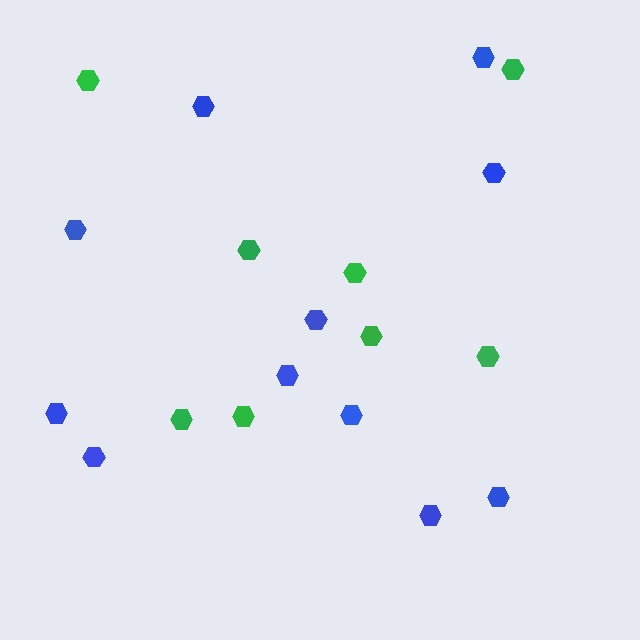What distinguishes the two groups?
There are 2 groups: one group of blue hexagons (11) and one group of green hexagons (8).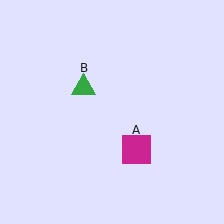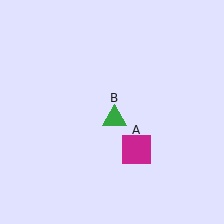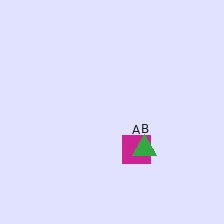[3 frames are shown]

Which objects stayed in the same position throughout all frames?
Magenta square (object A) remained stationary.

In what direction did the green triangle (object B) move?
The green triangle (object B) moved down and to the right.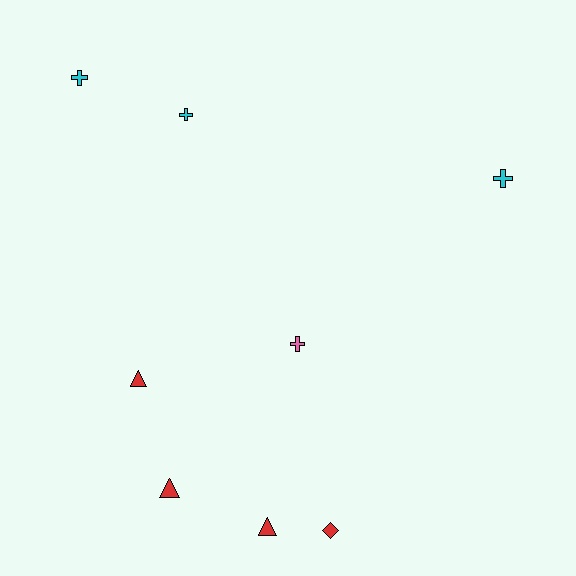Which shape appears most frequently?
Cross, with 4 objects.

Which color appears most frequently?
Red, with 4 objects.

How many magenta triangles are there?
There are no magenta triangles.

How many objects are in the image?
There are 8 objects.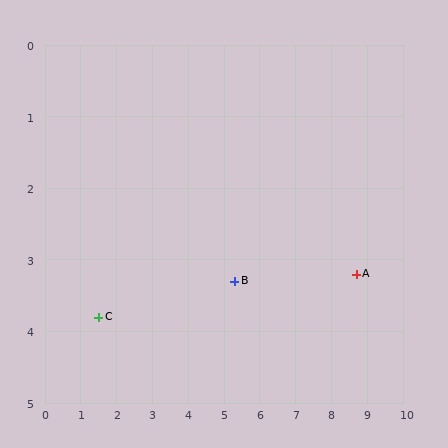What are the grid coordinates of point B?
Point B is at approximately (5.3, 3.3).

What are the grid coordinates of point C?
Point C is at approximately (1.5, 3.8).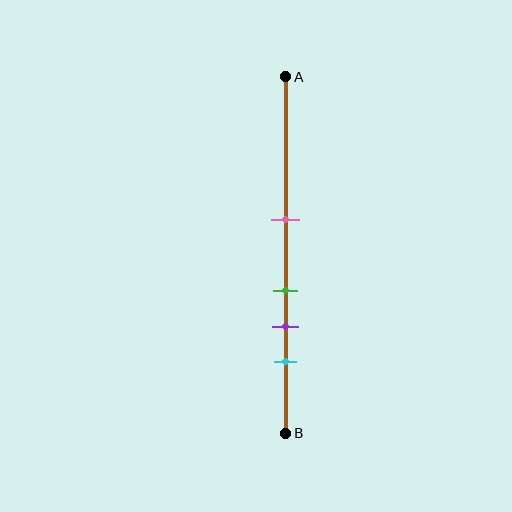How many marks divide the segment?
There are 4 marks dividing the segment.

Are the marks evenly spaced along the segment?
No, the marks are not evenly spaced.